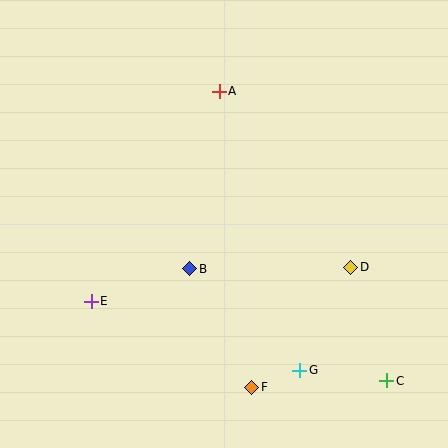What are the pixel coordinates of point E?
Point E is at (91, 301).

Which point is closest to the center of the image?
Point B at (190, 269) is closest to the center.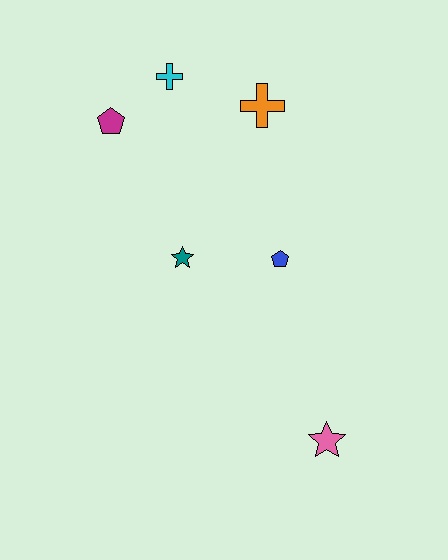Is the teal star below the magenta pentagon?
Yes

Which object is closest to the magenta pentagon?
The cyan cross is closest to the magenta pentagon.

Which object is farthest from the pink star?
The cyan cross is farthest from the pink star.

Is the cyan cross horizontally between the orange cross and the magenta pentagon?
Yes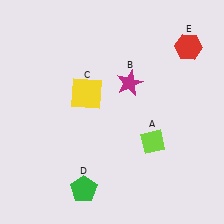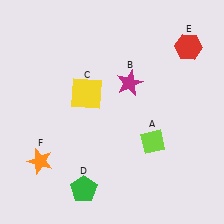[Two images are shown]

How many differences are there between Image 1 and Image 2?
There is 1 difference between the two images.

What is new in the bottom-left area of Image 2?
An orange star (F) was added in the bottom-left area of Image 2.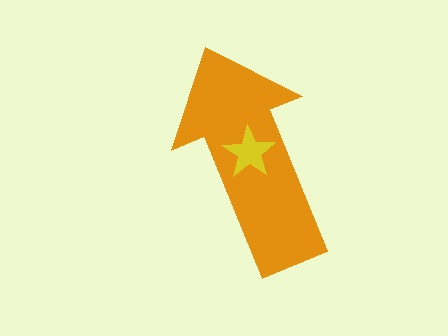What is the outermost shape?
The orange arrow.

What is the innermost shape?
The yellow star.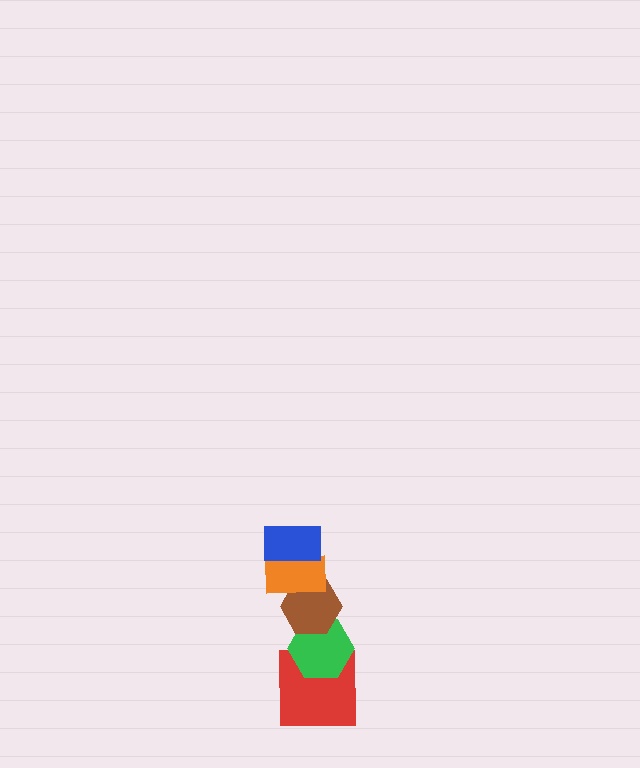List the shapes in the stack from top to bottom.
From top to bottom: the blue rectangle, the orange rectangle, the brown hexagon, the green hexagon, the red square.